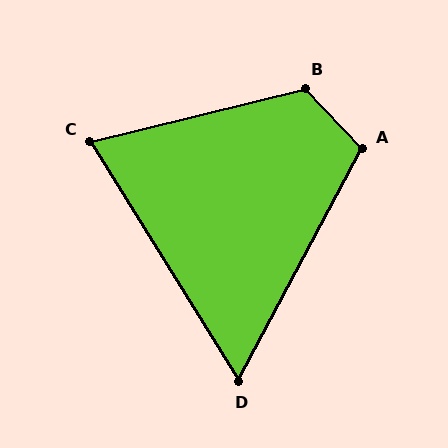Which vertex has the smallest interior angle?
D, at approximately 60 degrees.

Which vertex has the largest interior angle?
B, at approximately 120 degrees.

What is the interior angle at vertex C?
Approximately 72 degrees (acute).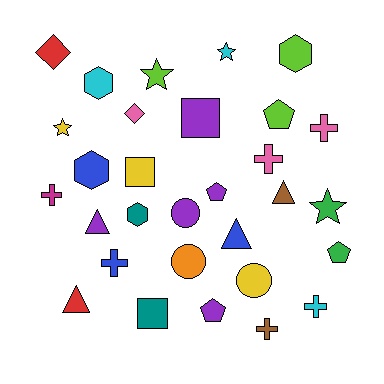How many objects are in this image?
There are 30 objects.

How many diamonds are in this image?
There are 2 diamonds.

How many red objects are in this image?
There are 2 red objects.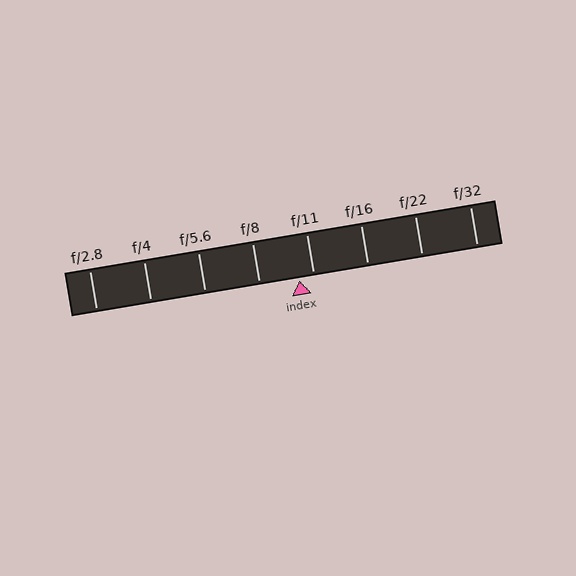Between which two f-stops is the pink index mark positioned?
The index mark is between f/8 and f/11.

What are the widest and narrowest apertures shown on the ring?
The widest aperture shown is f/2.8 and the narrowest is f/32.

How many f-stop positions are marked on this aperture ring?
There are 8 f-stop positions marked.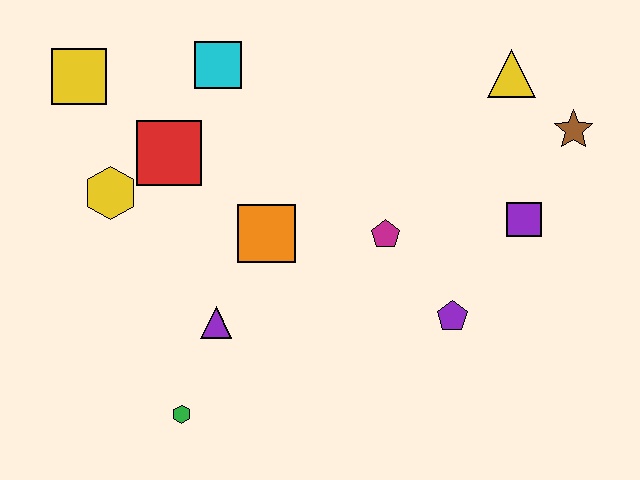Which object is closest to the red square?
The yellow hexagon is closest to the red square.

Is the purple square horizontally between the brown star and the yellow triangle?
Yes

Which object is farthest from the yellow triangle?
The green hexagon is farthest from the yellow triangle.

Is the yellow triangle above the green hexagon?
Yes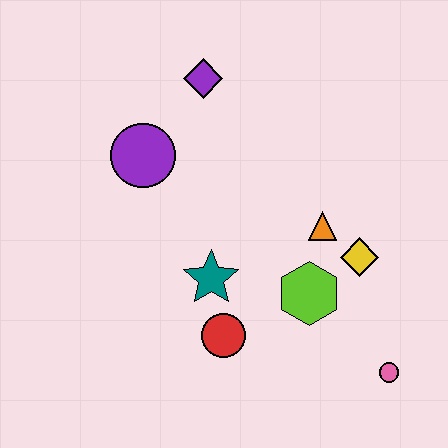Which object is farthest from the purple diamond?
The pink circle is farthest from the purple diamond.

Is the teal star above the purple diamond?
No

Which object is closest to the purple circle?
The purple diamond is closest to the purple circle.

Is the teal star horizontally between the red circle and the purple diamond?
Yes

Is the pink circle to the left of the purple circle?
No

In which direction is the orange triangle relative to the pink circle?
The orange triangle is above the pink circle.